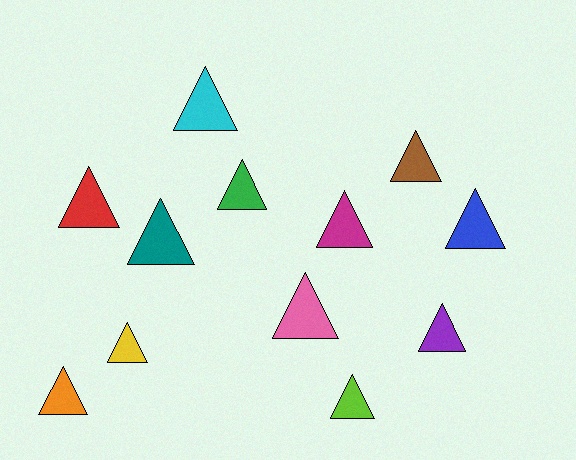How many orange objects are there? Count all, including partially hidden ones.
There is 1 orange object.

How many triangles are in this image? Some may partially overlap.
There are 12 triangles.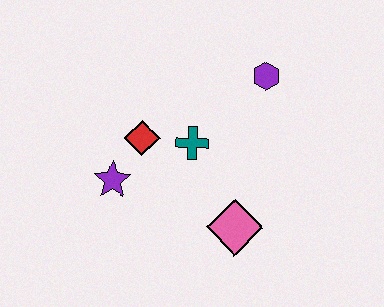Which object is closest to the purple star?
The red diamond is closest to the purple star.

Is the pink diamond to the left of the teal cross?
No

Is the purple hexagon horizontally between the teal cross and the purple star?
No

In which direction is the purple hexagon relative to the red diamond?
The purple hexagon is to the right of the red diamond.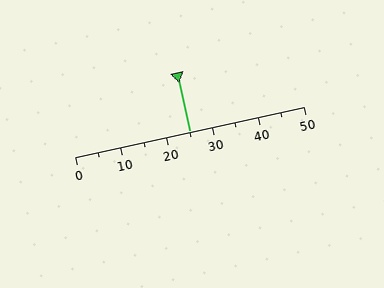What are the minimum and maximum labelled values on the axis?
The axis runs from 0 to 50.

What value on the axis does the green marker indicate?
The marker indicates approximately 25.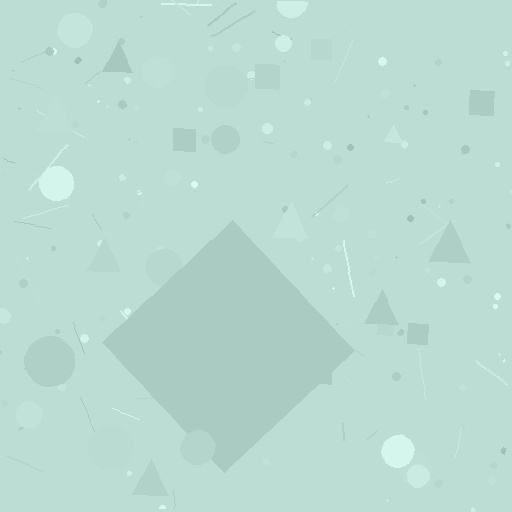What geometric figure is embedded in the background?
A diamond is embedded in the background.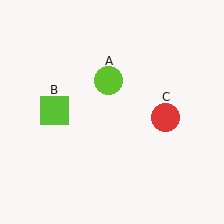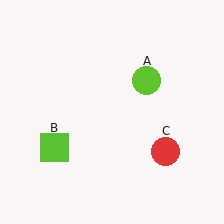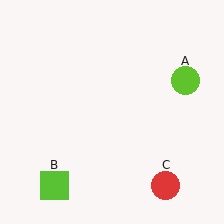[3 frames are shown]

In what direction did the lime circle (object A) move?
The lime circle (object A) moved right.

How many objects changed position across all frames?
3 objects changed position: lime circle (object A), lime square (object B), red circle (object C).